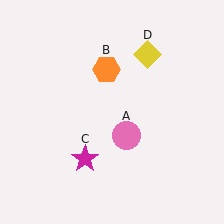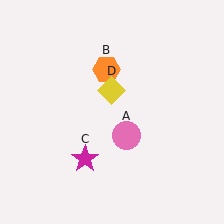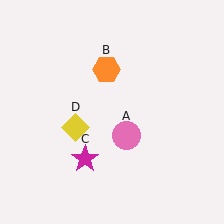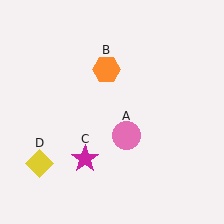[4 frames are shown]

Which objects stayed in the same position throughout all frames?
Pink circle (object A) and orange hexagon (object B) and magenta star (object C) remained stationary.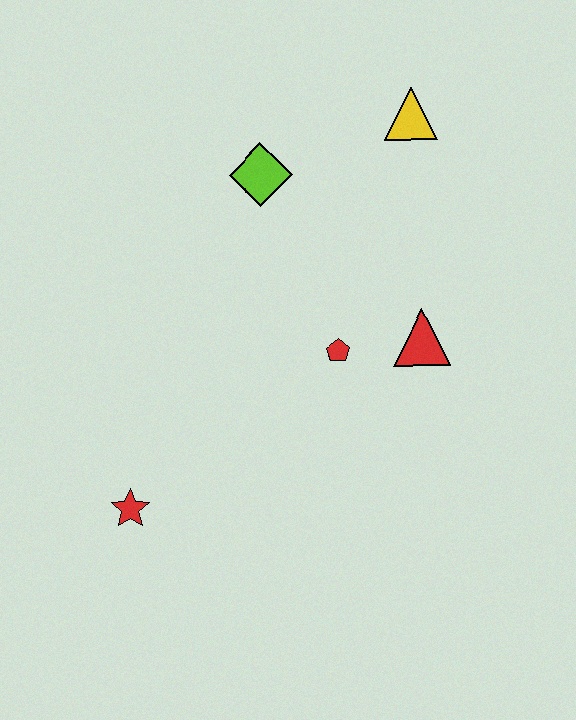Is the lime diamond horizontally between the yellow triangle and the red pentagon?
No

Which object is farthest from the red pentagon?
The red star is farthest from the red pentagon.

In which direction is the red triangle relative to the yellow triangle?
The red triangle is below the yellow triangle.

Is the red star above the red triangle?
No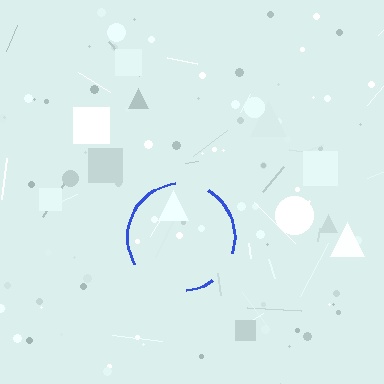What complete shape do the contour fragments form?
The contour fragments form a circle.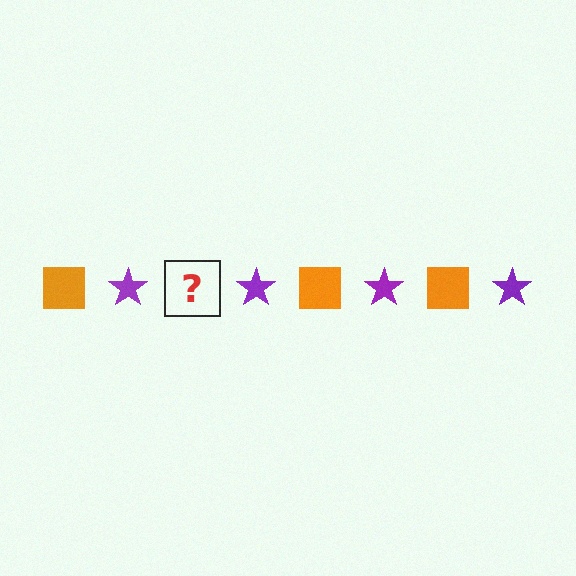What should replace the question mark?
The question mark should be replaced with an orange square.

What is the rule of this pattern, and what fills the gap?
The rule is that the pattern alternates between orange square and purple star. The gap should be filled with an orange square.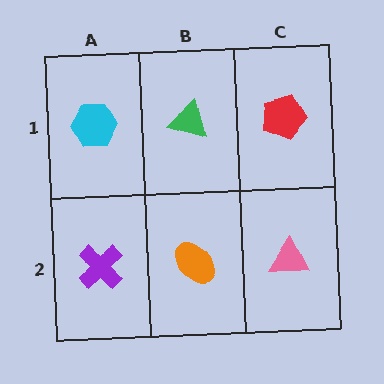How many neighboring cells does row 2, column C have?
2.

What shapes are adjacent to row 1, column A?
A purple cross (row 2, column A), a green triangle (row 1, column B).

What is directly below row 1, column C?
A pink triangle.